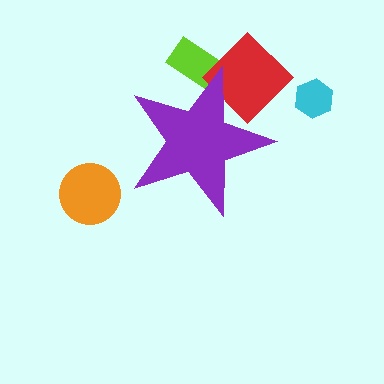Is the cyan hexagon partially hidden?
No, the cyan hexagon is fully visible.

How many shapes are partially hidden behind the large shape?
2 shapes are partially hidden.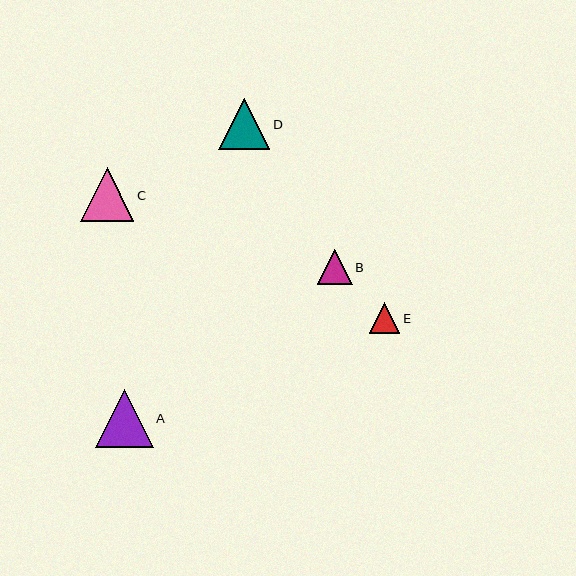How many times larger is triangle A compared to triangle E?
Triangle A is approximately 1.9 times the size of triangle E.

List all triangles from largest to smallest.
From largest to smallest: A, C, D, B, E.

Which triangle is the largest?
Triangle A is the largest with a size of approximately 57 pixels.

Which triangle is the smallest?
Triangle E is the smallest with a size of approximately 31 pixels.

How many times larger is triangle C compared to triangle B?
Triangle C is approximately 1.5 times the size of triangle B.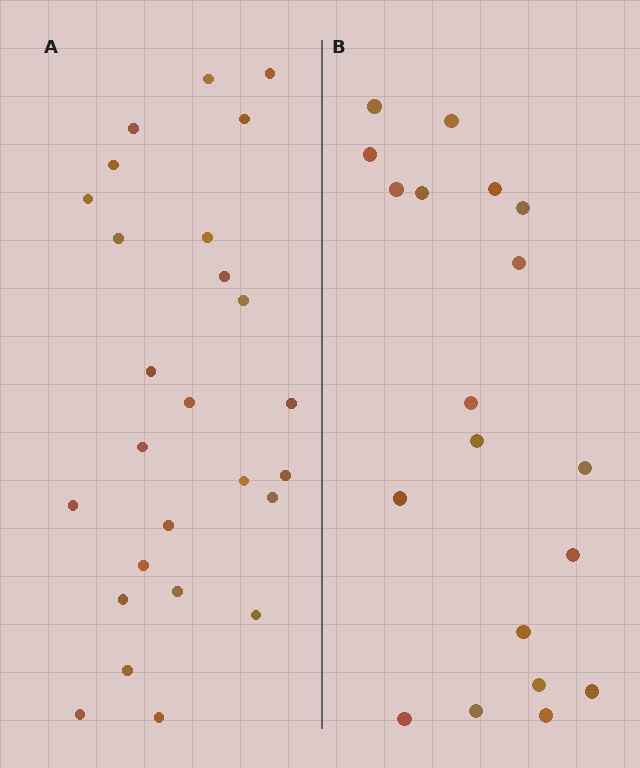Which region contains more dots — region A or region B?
Region A (the left region) has more dots.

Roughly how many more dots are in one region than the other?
Region A has roughly 8 or so more dots than region B.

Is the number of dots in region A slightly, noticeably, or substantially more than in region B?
Region A has noticeably more, but not dramatically so. The ratio is roughly 1.4 to 1.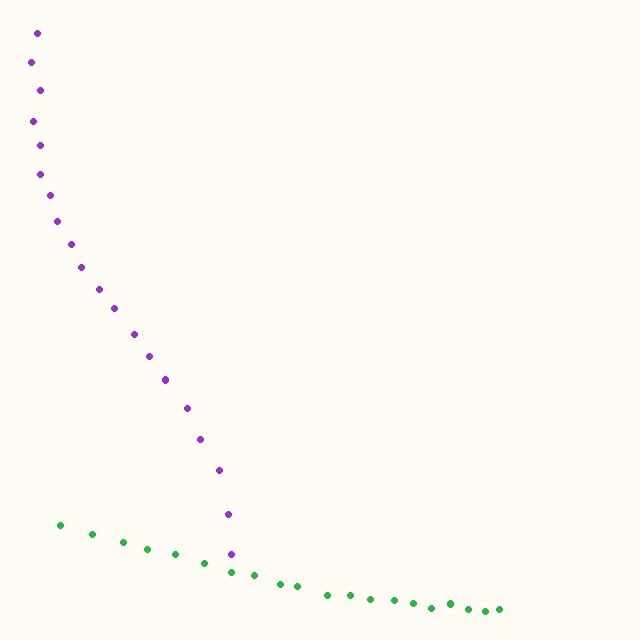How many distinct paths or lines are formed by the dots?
There are 2 distinct paths.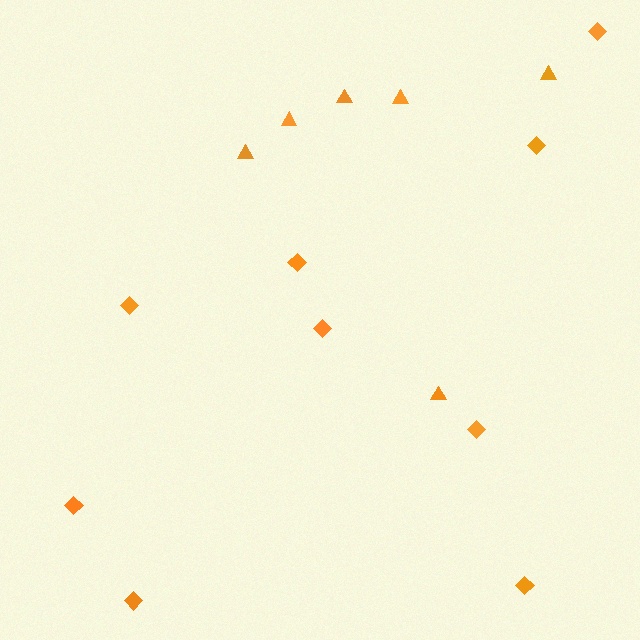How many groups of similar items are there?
There are 2 groups: one group of triangles (6) and one group of diamonds (9).